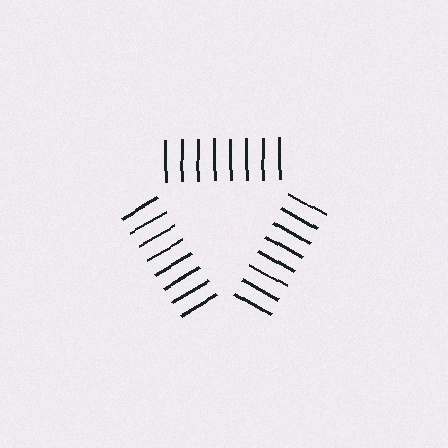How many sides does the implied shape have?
3 sides — the line-ends trace a triangle.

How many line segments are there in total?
24 — 8 along each of the 3 edges.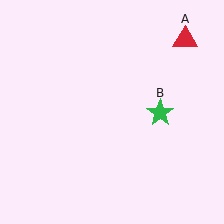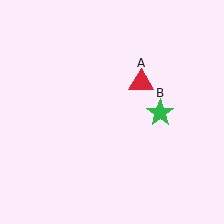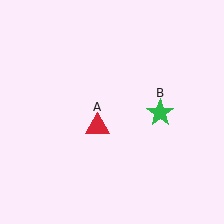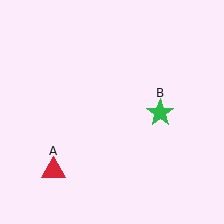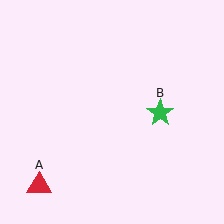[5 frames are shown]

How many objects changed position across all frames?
1 object changed position: red triangle (object A).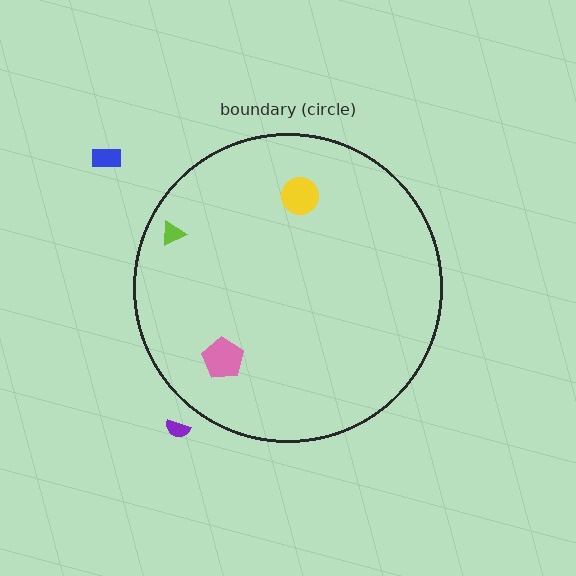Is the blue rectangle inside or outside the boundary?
Outside.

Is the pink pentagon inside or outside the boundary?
Inside.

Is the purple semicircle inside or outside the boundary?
Outside.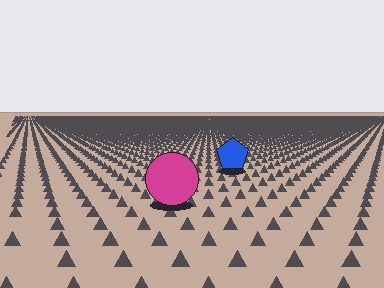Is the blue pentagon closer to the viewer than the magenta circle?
No. The magenta circle is closer — you can tell from the texture gradient: the ground texture is coarser near it.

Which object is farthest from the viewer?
The blue pentagon is farthest from the viewer. It appears smaller and the ground texture around it is denser.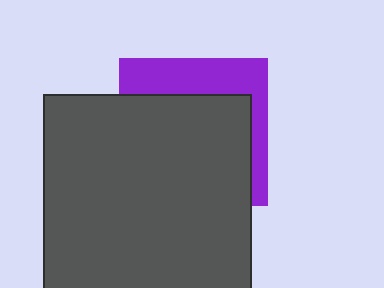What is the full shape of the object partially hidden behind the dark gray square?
The partially hidden object is a purple square.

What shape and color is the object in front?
The object in front is a dark gray square.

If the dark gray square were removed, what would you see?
You would see the complete purple square.